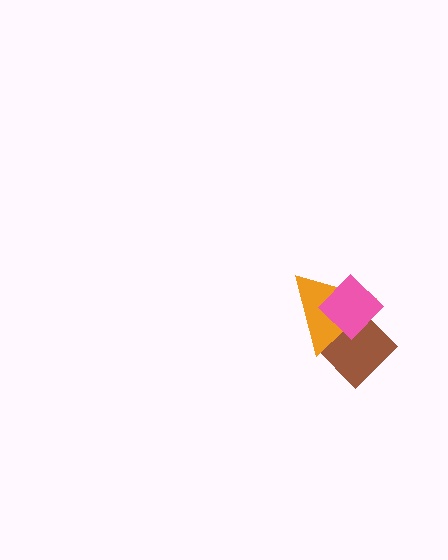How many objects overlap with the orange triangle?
2 objects overlap with the orange triangle.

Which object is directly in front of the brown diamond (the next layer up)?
The orange triangle is directly in front of the brown diamond.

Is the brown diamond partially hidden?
Yes, it is partially covered by another shape.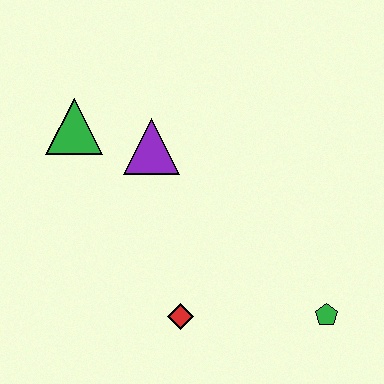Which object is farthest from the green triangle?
The green pentagon is farthest from the green triangle.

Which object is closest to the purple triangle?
The green triangle is closest to the purple triangle.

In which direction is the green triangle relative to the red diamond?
The green triangle is above the red diamond.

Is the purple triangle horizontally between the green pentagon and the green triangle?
Yes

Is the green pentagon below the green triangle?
Yes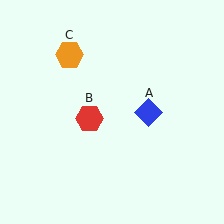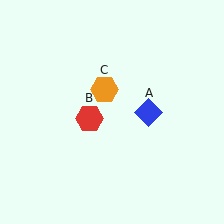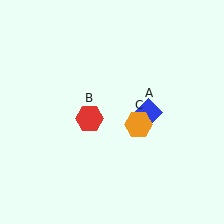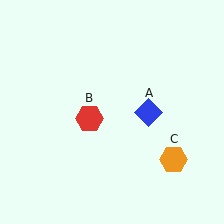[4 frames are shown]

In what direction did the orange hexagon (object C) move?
The orange hexagon (object C) moved down and to the right.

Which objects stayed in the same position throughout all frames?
Blue diamond (object A) and red hexagon (object B) remained stationary.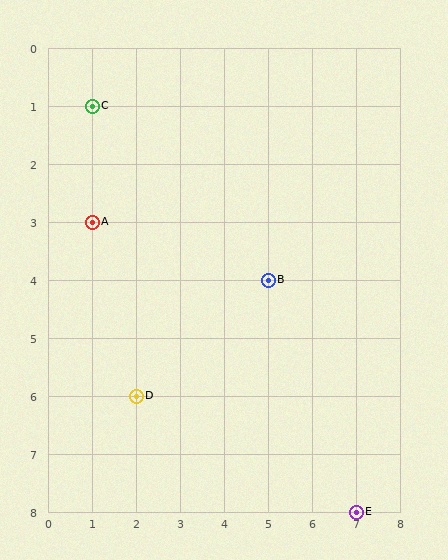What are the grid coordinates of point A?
Point A is at grid coordinates (1, 3).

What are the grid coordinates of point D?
Point D is at grid coordinates (2, 6).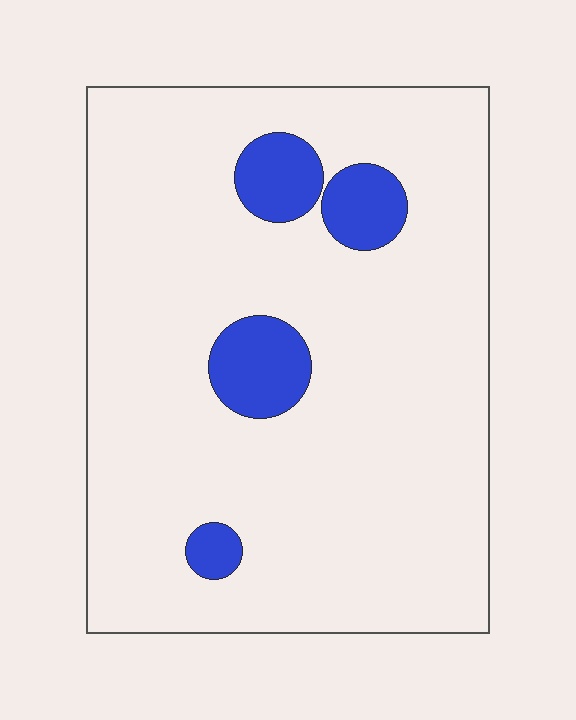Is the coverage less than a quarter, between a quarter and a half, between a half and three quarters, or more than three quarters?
Less than a quarter.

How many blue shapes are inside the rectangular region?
4.